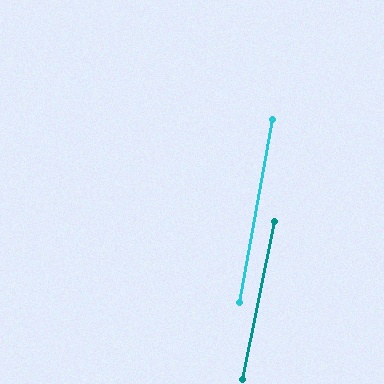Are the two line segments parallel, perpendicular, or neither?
Parallel — their directions differ by only 0.8°.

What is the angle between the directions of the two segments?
Approximately 1 degree.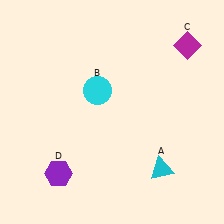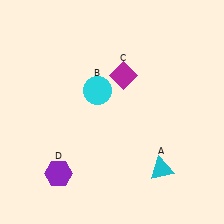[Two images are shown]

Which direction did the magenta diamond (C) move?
The magenta diamond (C) moved left.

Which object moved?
The magenta diamond (C) moved left.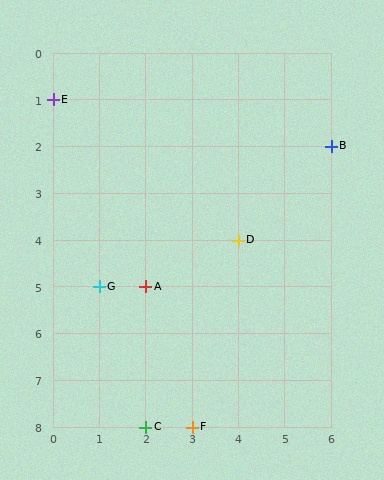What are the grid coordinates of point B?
Point B is at grid coordinates (6, 2).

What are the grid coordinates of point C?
Point C is at grid coordinates (2, 8).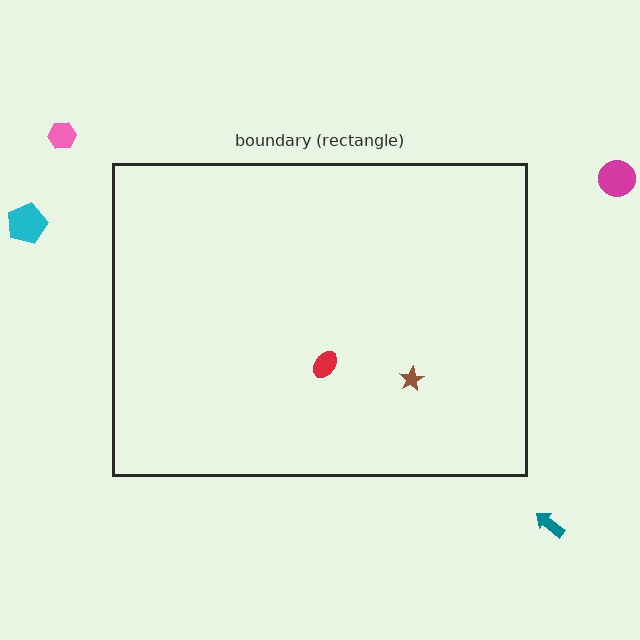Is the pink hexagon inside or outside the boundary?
Outside.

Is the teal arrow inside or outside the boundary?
Outside.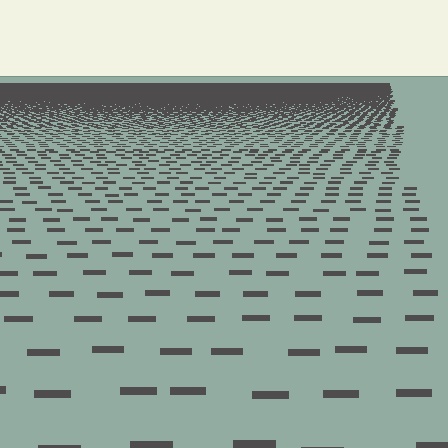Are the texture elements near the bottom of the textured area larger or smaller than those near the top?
Larger. Near the bottom, elements are closer to the viewer and appear at a bigger on-screen size.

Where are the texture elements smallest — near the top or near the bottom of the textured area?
Near the top.